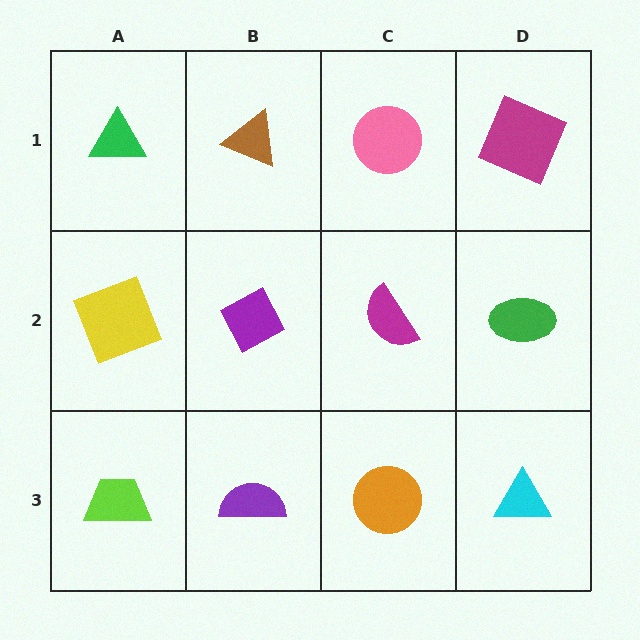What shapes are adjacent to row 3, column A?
A yellow square (row 2, column A), a purple semicircle (row 3, column B).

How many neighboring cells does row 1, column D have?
2.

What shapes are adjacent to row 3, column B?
A purple diamond (row 2, column B), a lime trapezoid (row 3, column A), an orange circle (row 3, column C).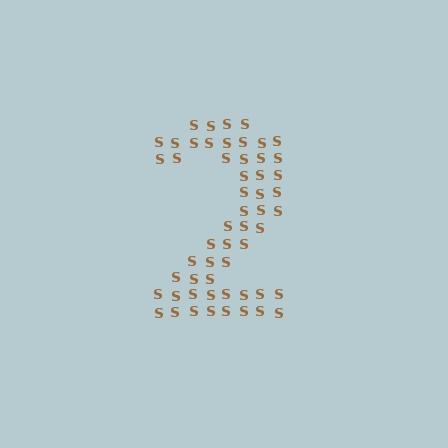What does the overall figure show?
The overall figure shows the digit 2.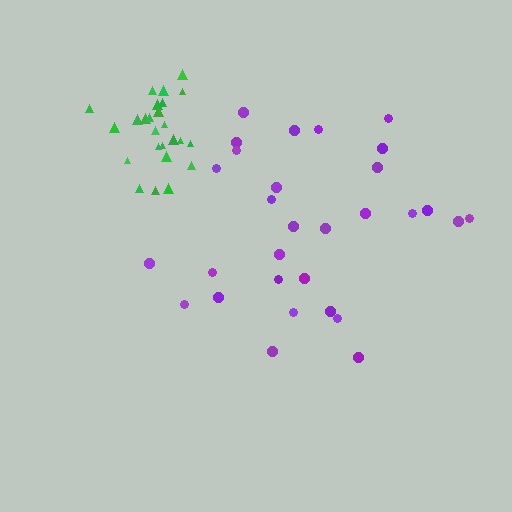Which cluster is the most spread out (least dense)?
Purple.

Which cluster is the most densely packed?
Green.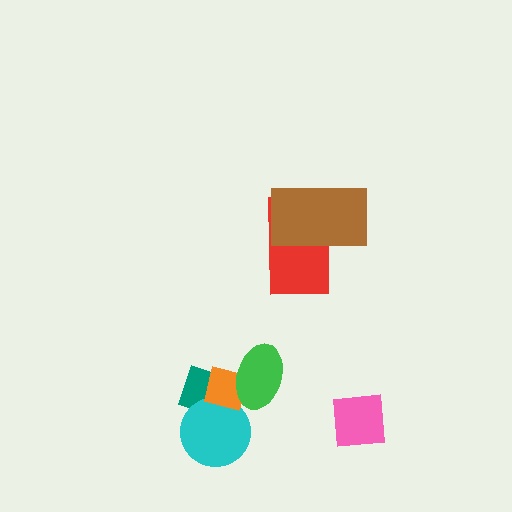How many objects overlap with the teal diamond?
2 objects overlap with the teal diamond.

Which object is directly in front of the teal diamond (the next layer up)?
The cyan circle is directly in front of the teal diamond.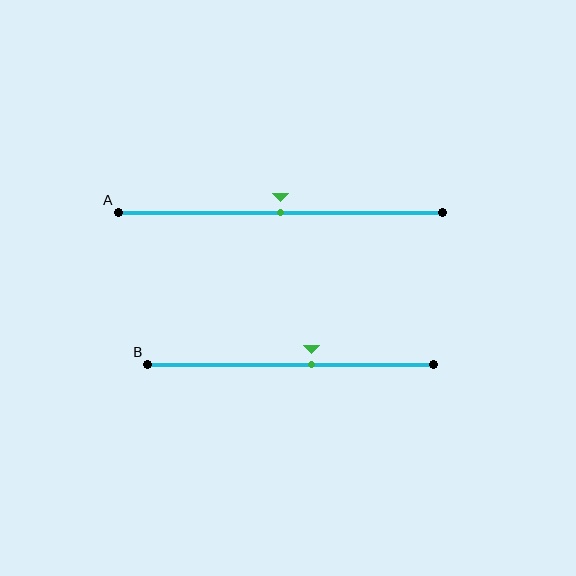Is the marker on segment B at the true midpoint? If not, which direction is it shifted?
No, the marker on segment B is shifted to the right by about 7% of the segment length.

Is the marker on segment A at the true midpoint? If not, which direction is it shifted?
Yes, the marker on segment A is at the true midpoint.